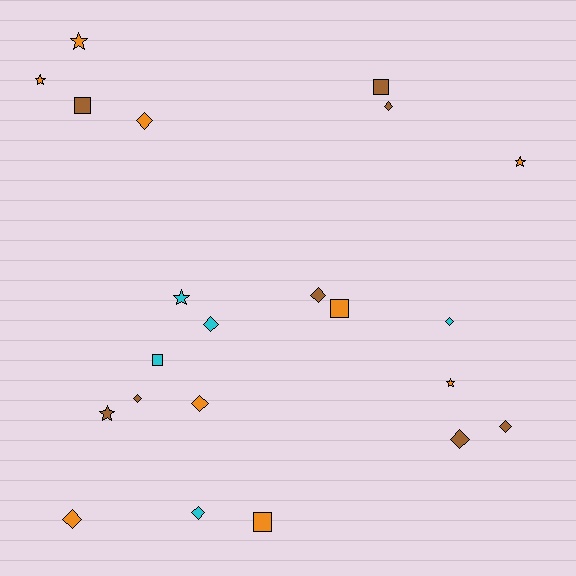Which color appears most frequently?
Orange, with 9 objects.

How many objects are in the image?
There are 22 objects.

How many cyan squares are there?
There is 1 cyan square.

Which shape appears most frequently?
Diamond, with 11 objects.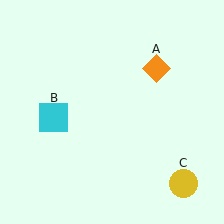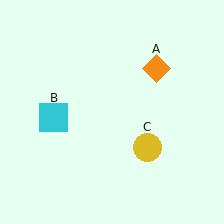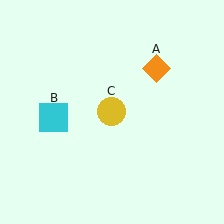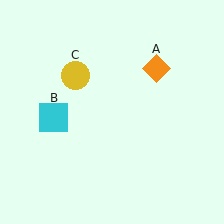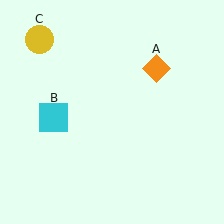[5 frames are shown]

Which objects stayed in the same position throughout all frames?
Orange diamond (object A) and cyan square (object B) remained stationary.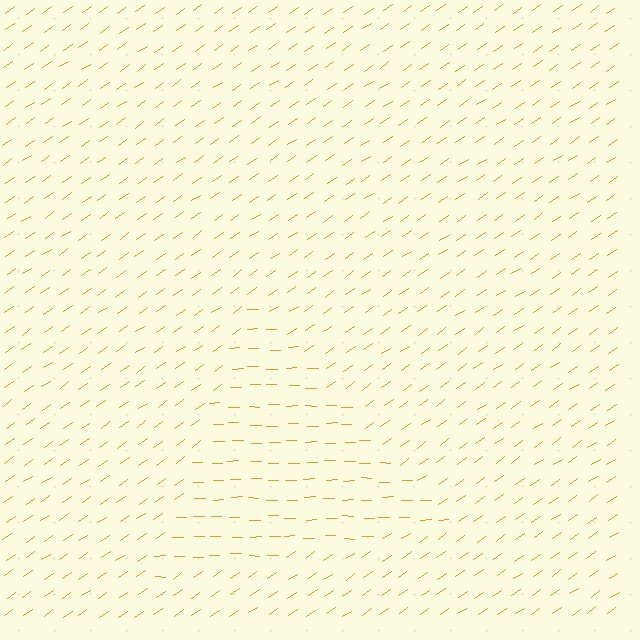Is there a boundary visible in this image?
Yes, there is a texture boundary formed by a change in line orientation.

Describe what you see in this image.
The image is filled with small orange line segments. A triangle region in the image has lines oriented differently from the surrounding lines, creating a visible texture boundary.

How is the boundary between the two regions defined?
The boundary is defined purely by a change in line orientation (approximately 34 degrees difference). All lines are the same color and thickness.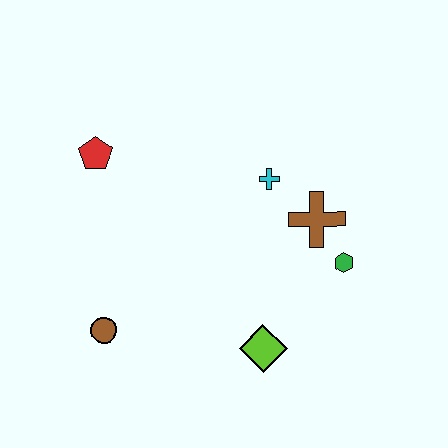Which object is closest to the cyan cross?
The brown cross is closest to the cyan cross.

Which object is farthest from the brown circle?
The green hexagon is farthest from the brown circle.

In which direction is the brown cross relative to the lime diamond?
The brown cross is above the lime diamond.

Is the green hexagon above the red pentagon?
No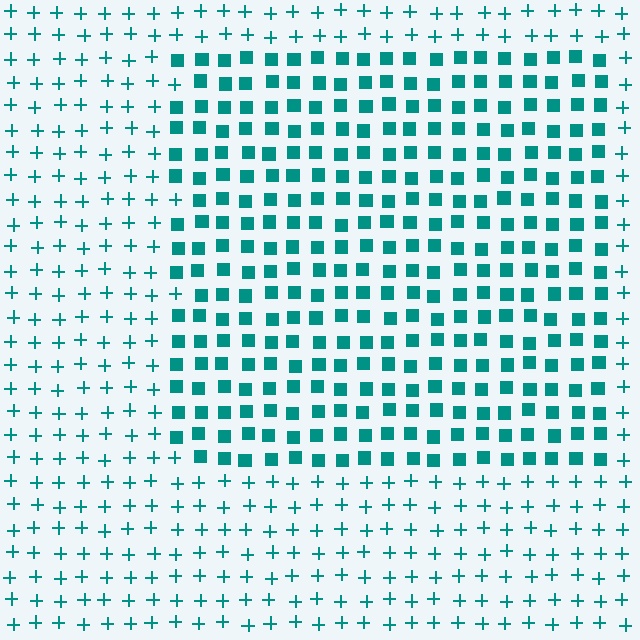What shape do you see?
I see a rectangle.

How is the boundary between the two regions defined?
The boundary is defined by a change in element shape: squares inside vs. plus signs outside. All elements share the same color and spacing.